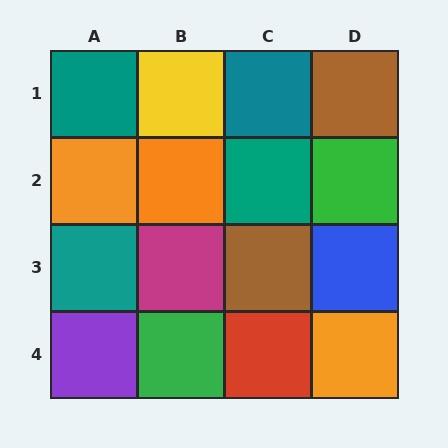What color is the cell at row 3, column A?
Teal.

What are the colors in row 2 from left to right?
Orange, orange, teal, green.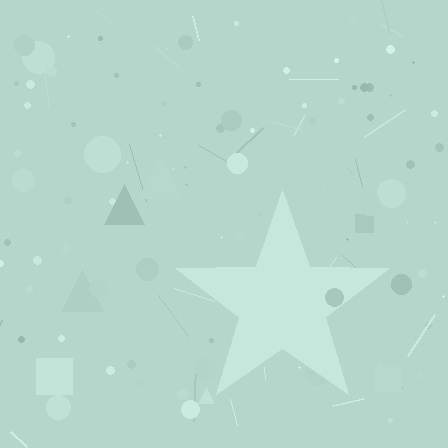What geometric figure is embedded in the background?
A star is embedded in the background.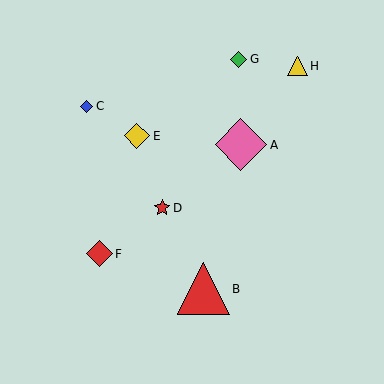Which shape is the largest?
The red triangle (labeled B) is the largest.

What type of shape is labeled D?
Shape D is a red star.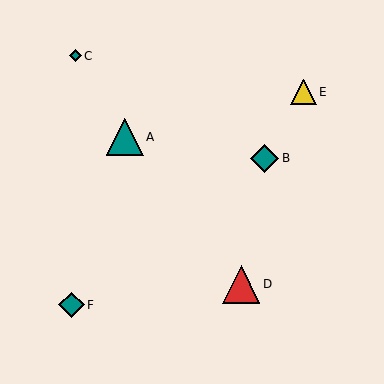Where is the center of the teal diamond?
The center of the teal diamond is at (264, 158).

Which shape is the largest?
The red triangle (labeled D) is the largest.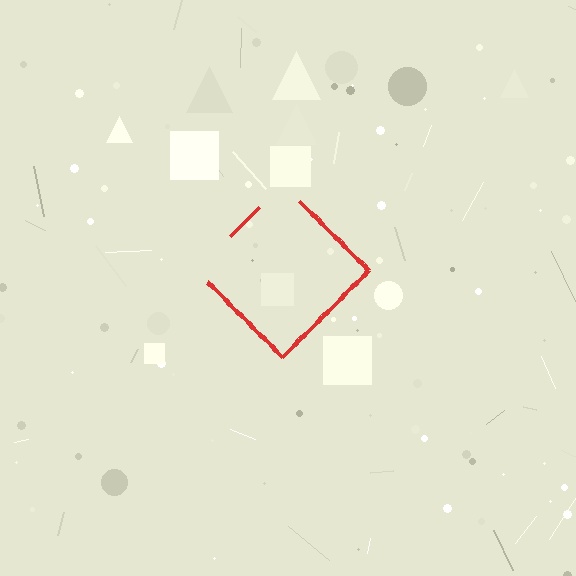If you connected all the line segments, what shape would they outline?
They would outline a diamond.